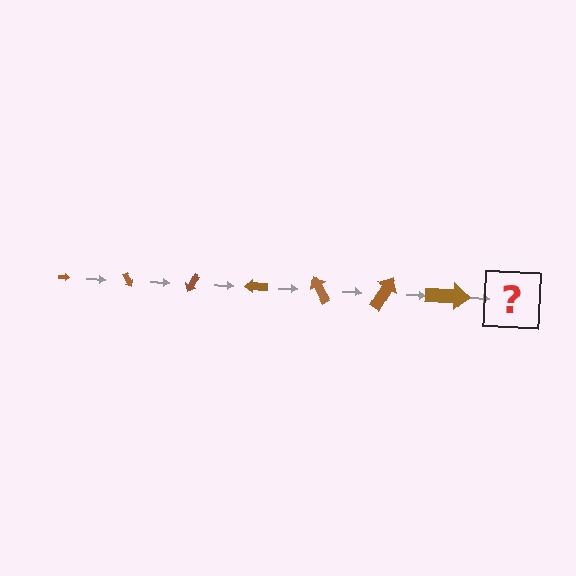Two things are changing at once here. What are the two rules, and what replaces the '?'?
The two rules are that the arrow grows larger each step and it rotates 60 degrees each step. The '?' should be an arrow, larger than the previous one and rotated 420 degrees from the start.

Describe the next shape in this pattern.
It should be an arrow, larger than the previous one and rotated 420 degrees from the start.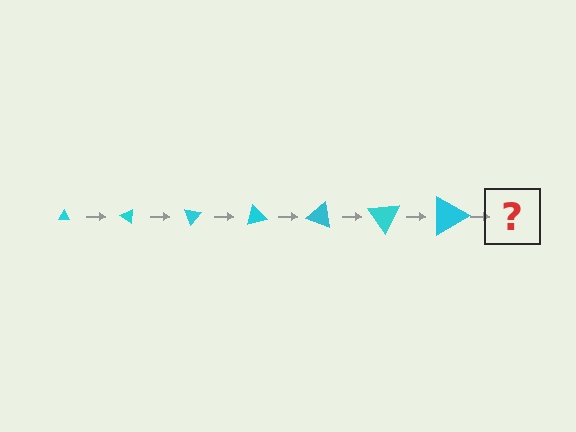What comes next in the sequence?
The next element should be a triangle, larger than the previous one and rotated 245 degrees from the start.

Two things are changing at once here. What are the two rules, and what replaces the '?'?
The two rules are that the triangle grows larger each step and it rotates 35 degrees each step. The '?' should be a triangle, larger than the previous one and rotated 245 degrees from the start.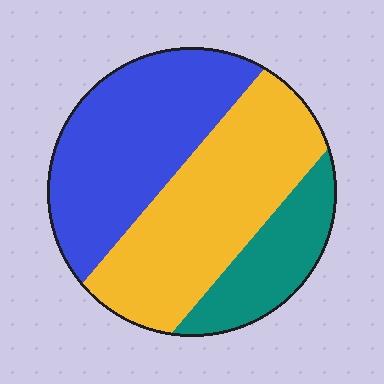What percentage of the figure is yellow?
Yellow takes up about two fifths (2/5) of the figure.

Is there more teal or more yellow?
Yellow.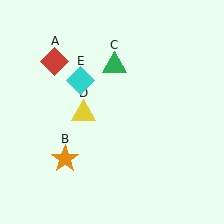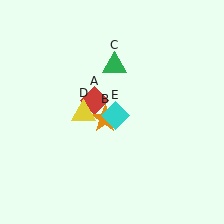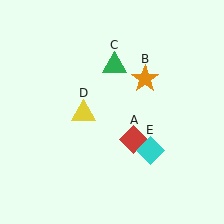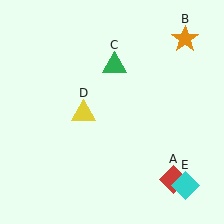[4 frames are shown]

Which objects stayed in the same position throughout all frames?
Green triangle (object C) and yellow triangle (object D) remained stationary.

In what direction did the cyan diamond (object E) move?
The cyan diamond (object E) moved down and to the right.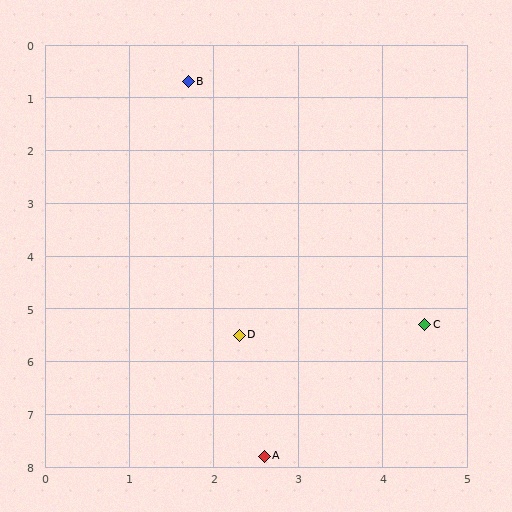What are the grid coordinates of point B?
Point B is at approximately (1.7, 0.7).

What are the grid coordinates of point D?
Point D is at approximately (2.3, 5.5).